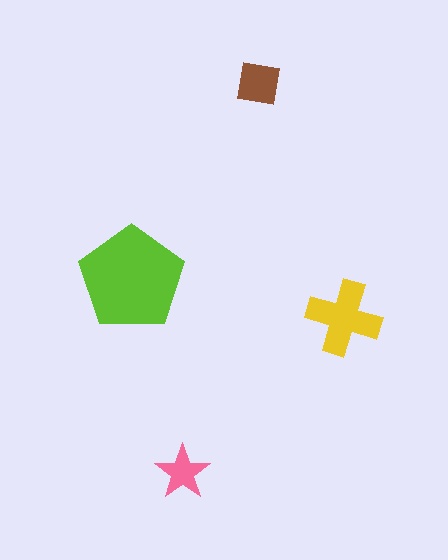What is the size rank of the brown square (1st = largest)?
3rd.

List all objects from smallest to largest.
The pink star, the brown square, the yellow cross, the lime pentagon.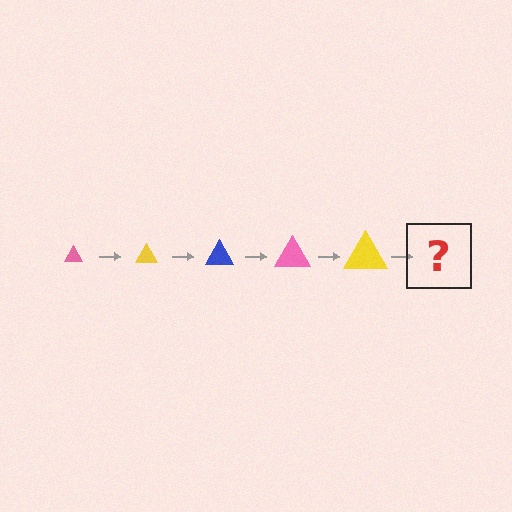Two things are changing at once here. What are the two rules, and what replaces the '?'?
The two rules are that the triangle grows larger each step and the color cycles through pink, yellow, and blue. The '?' should be a blue triangle, larger than the previous one.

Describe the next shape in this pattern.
It should be a blue triangle, larger than the previous one.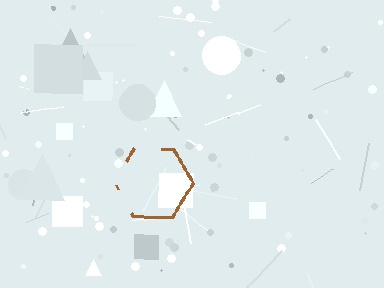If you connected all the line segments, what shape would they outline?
They would outline a hexagon.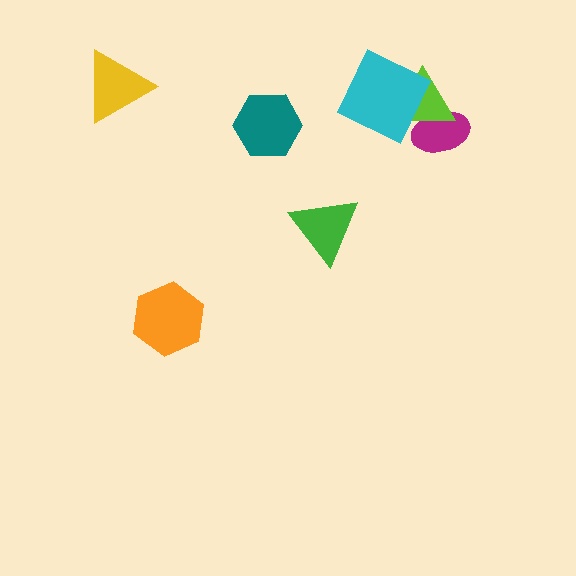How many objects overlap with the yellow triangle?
0 objects overlap with the yellow triangle.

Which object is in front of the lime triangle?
The cyan square is in front of the lime triangle.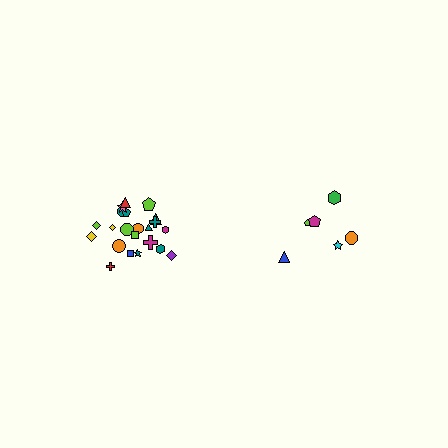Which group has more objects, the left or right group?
The left group.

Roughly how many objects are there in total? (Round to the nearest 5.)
Roughly 30 objects in total.